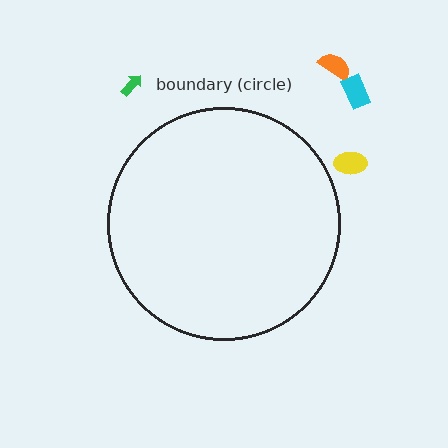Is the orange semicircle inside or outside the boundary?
Outside.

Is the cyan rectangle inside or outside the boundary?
Outside.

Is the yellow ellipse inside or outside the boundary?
Outside.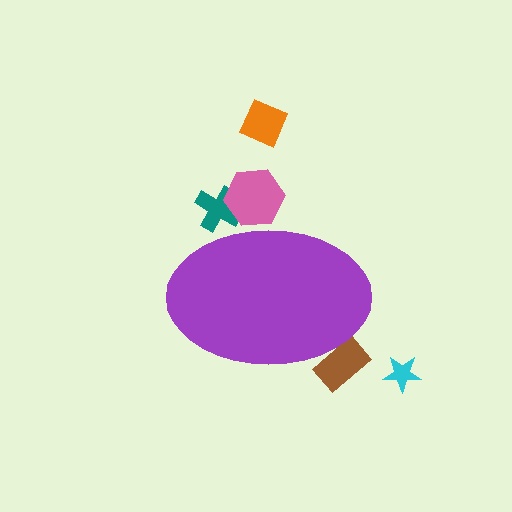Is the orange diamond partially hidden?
No, the orange diamond is fully visible.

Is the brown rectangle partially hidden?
Yes, the brown rectangle is partially hidden behind the purple ellipse.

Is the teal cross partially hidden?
Yes, the teal cross is partially hidden behind the purple ellipse.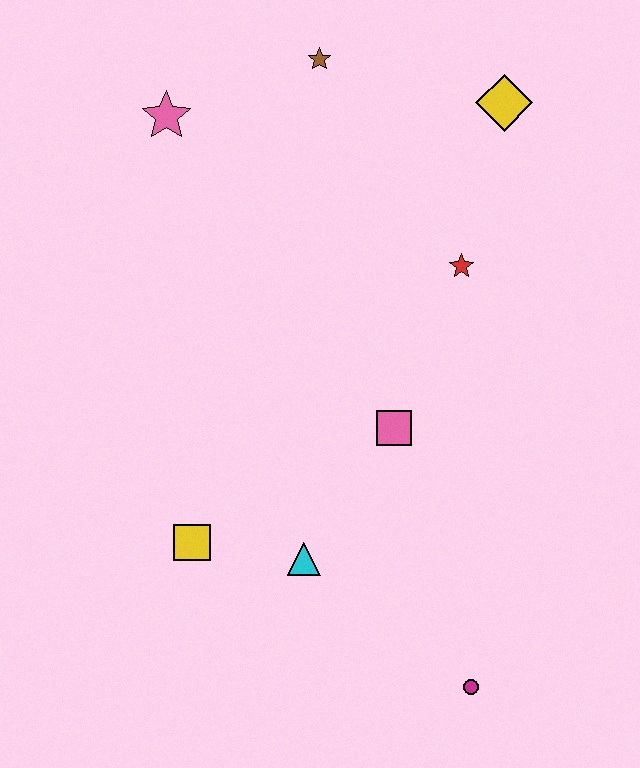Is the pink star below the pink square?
No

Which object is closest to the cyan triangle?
The yellow square is closest to the cyan triangle.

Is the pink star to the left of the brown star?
Yes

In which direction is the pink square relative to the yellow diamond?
The pink square is below the yellow diamond.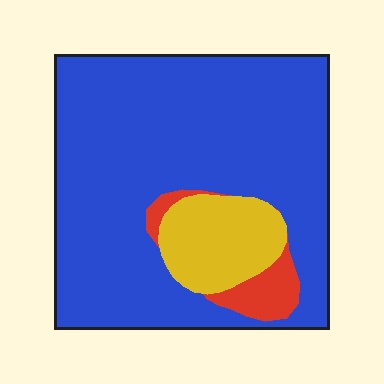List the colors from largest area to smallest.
From largest to smallest: blue, yellow, red.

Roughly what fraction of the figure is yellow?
Yellow takes up about one eighth (1/8) of the figure.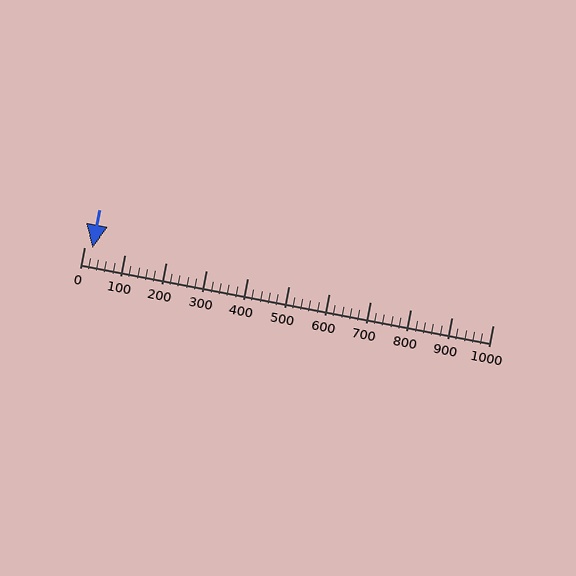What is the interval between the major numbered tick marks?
The major tick marks are spaced 100 units apart.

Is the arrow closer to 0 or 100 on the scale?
The arrow is closer to 0.